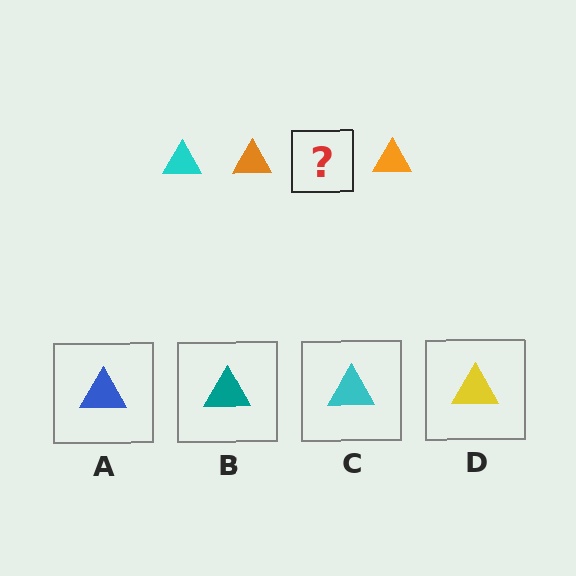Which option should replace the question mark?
Option C.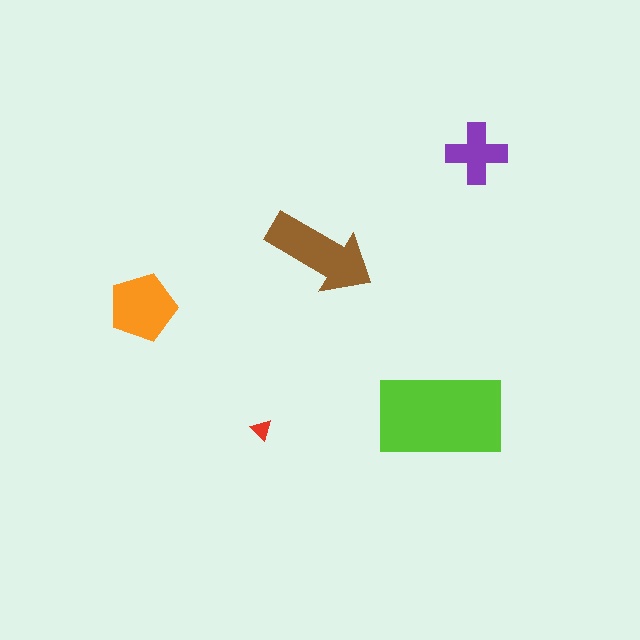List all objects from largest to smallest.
The lime rectangle, the brown arrow, the orange pentagon, the purple cross, the red triangle.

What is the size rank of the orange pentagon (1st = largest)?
3rd.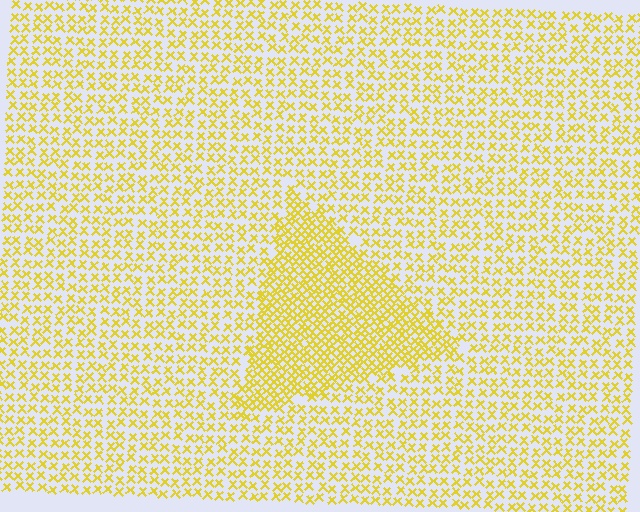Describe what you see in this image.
The image contains small yellow elements arranged at two different densities. A triangle-shaped region is visible where the elements are more densely packed than the surrounding area.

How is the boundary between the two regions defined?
The boundary is defined by a change in element density (approximately 1.9x ratio). All elements are the same color, size, and shape.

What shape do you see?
I see a triangle.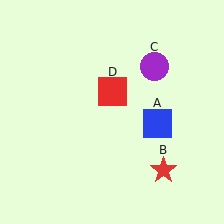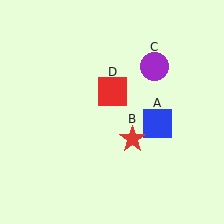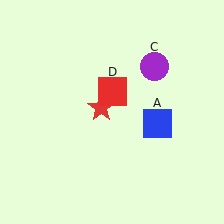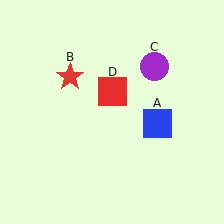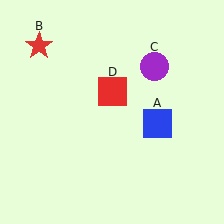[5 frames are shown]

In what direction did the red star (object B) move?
The red star (object B) moved up and to the left.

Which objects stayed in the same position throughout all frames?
Blue square (object A) and purple circle (object C) and red square (object D) remained stationary.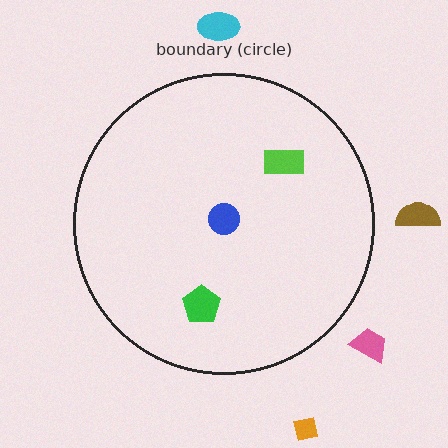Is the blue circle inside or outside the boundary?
Inside.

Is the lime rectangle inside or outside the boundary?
Inside.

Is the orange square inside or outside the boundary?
Outside.